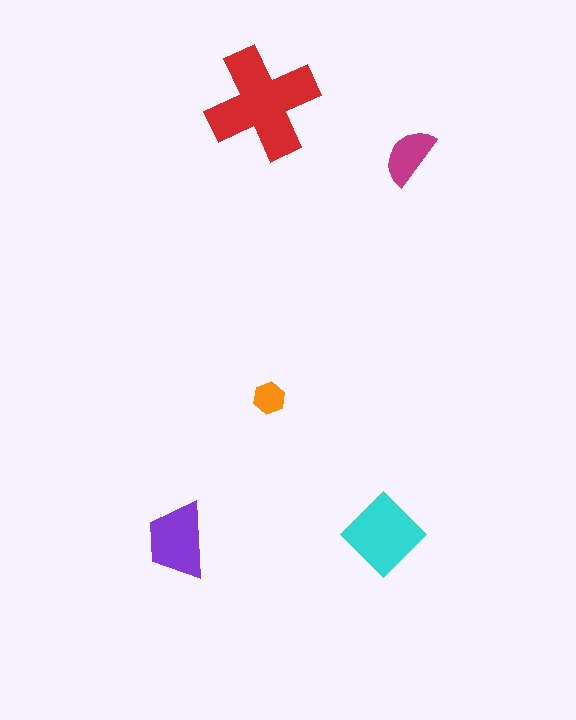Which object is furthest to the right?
The magenta semicircle is rightmost.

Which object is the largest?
The red cross.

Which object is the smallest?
The orange hexagon.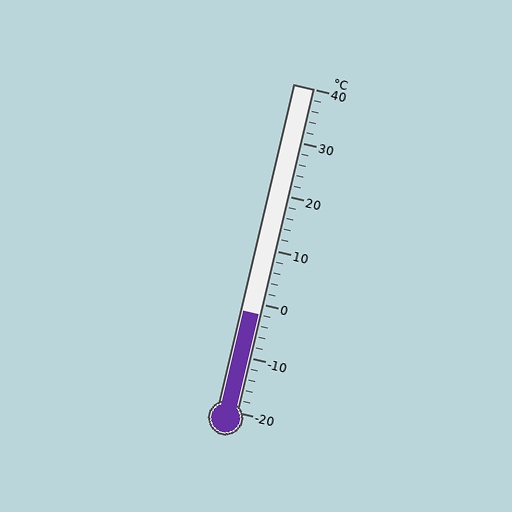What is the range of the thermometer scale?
The thermometer scale ranges from -20°C to 40°C.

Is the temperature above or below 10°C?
The temperature is below 10°C.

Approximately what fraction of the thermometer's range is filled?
The thermometer is filled to approximately 30% of its range.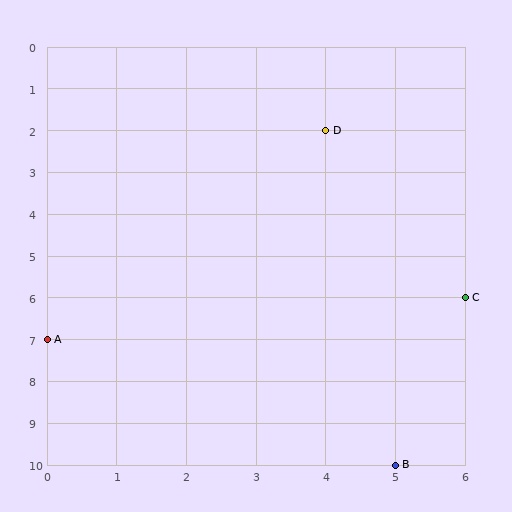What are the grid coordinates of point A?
Point A is at grid coordinates (0, 7).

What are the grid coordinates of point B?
Point B is at grid coordinates (5, 10).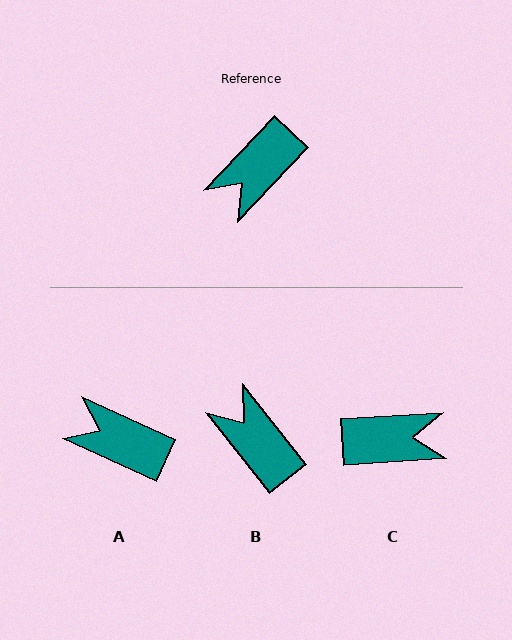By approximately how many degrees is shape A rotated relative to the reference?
Approximately 71 degrees clockwise.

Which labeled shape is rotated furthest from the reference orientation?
C, about 137 degrees away.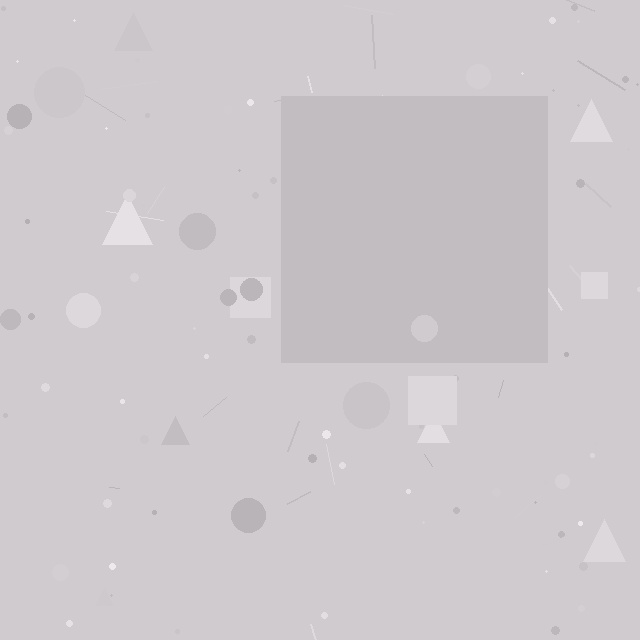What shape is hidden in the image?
A square is hidden in the image.